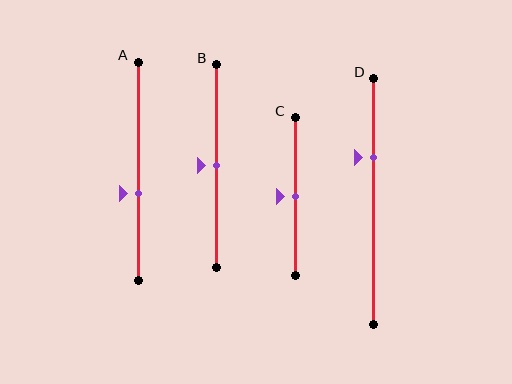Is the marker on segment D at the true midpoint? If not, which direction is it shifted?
No, the marker on segment D is shifted upward by about 18% of the segment length.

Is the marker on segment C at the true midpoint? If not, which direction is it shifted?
Yes, the marker on segment C is at the true midpoint.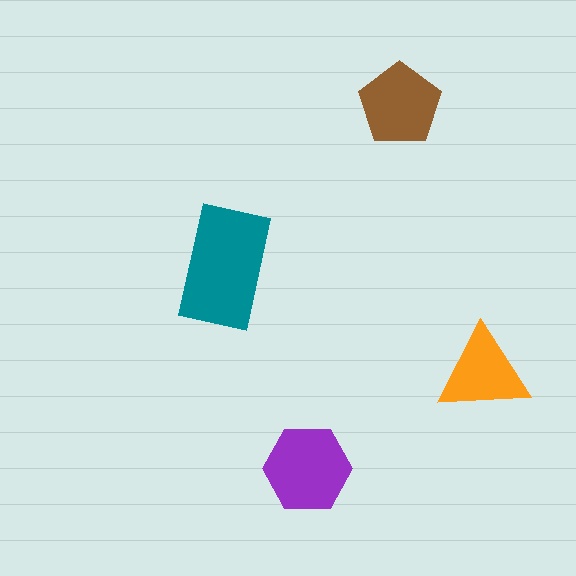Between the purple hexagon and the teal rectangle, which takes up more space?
The teal rectangle.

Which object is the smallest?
The orange triangle.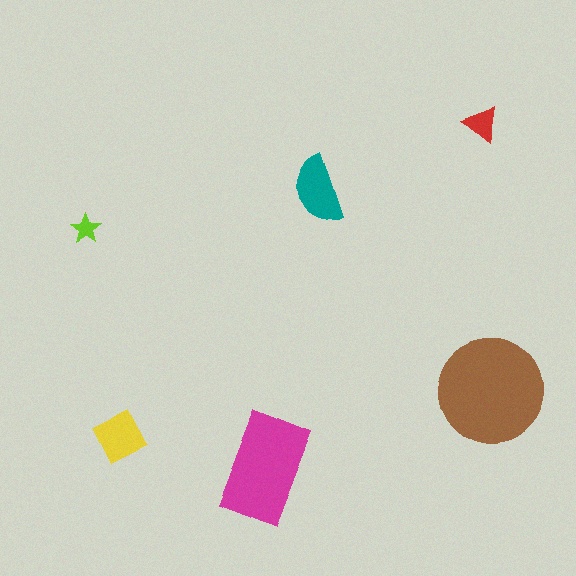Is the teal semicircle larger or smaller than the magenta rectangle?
Smaller.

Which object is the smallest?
The lime star.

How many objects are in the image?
There are 6 objects in the image.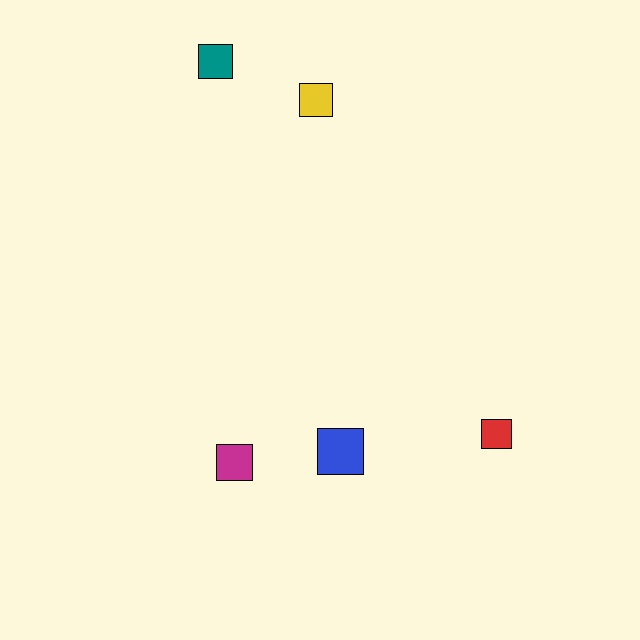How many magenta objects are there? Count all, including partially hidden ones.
There is 1 magenta object.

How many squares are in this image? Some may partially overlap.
There are 5 squares.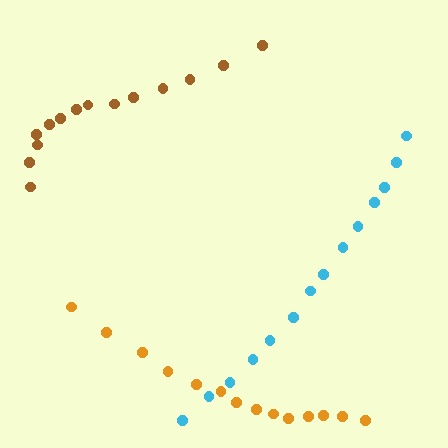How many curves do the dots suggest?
There are 3 distinct paths.